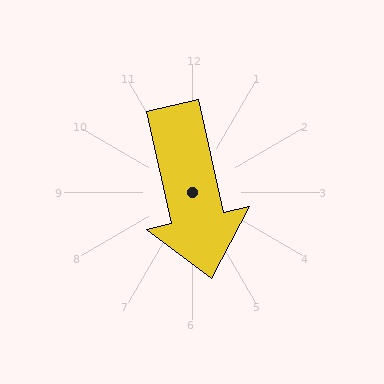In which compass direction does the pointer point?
South.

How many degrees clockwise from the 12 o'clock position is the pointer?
Approximately 167 degrees.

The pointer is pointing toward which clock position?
Roughly 6 o'clock.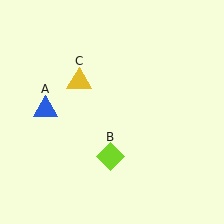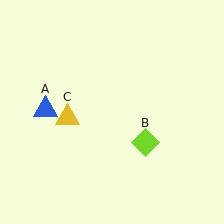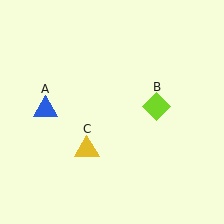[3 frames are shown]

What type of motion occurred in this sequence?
The lime diamond (object B), yellow triangle (object C) rotated counterclockwise around the center of the scene.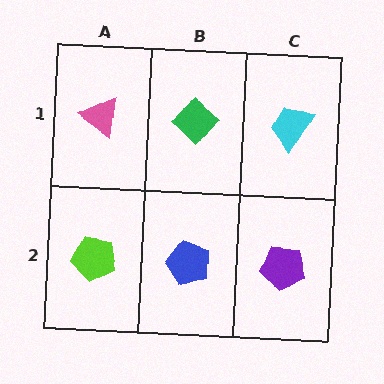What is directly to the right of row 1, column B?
A cyan trapezoid.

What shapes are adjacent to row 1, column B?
A blue pentagon (row 2, column B), a pink triangle (row 1, column A), a cyan trapezoid (row 1, column C).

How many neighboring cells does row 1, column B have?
3.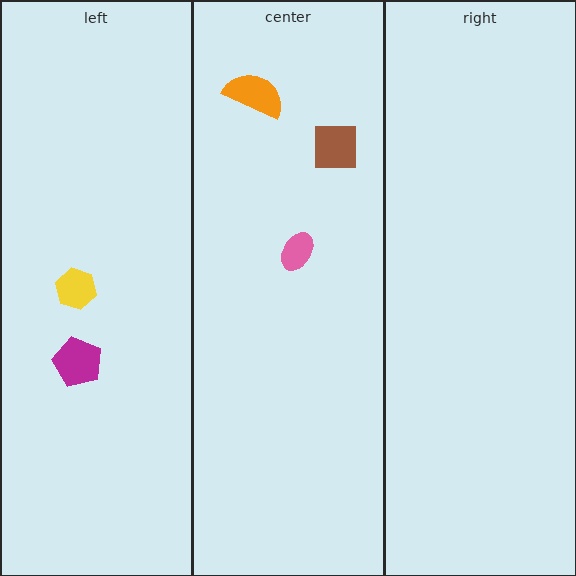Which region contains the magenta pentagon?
The left region.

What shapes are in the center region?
The brown square, the pink ellipse, the orange semicircle.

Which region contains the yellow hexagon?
The left region.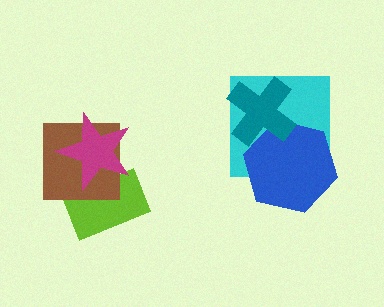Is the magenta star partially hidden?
No, no other shape covers it.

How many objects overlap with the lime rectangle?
2 objects overlap with the lime rectangle.